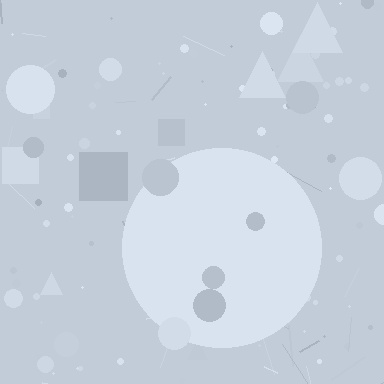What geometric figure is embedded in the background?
A circle is embedded in the background.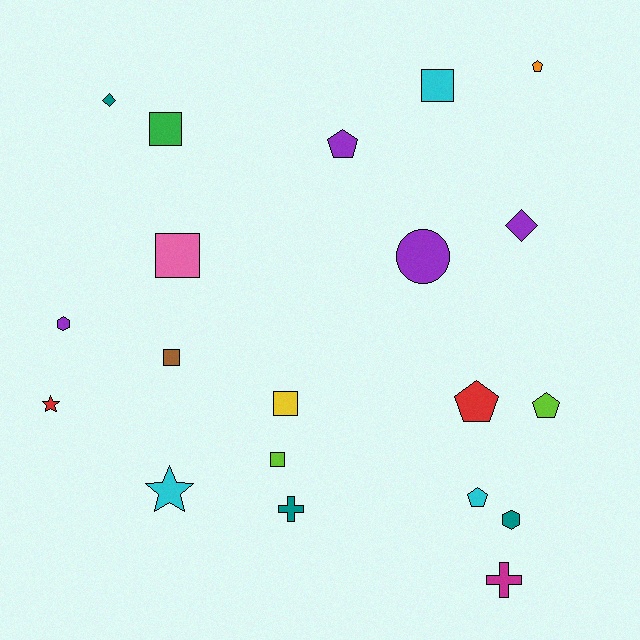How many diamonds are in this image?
There are 2 diamonds.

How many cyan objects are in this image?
There are 3 cyan objects.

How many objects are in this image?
There are 20 objects.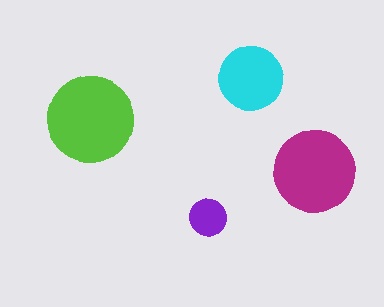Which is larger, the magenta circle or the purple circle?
The magenta one.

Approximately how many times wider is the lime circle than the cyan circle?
About 1.5 times wider.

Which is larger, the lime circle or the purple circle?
The lime one.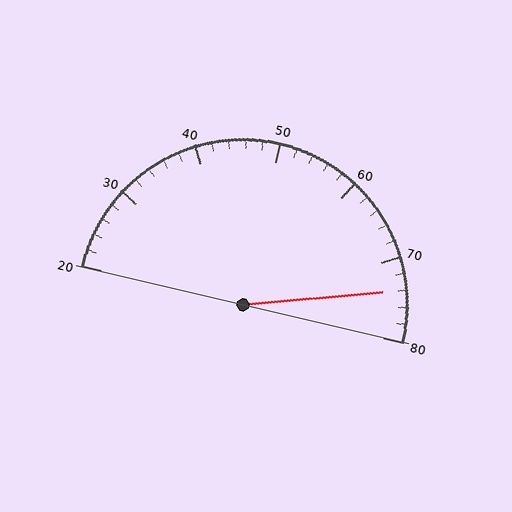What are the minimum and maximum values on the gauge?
The gauge ranges from 20 to 80.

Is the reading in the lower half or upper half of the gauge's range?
The reading is in the upper half of the range (20 to 80).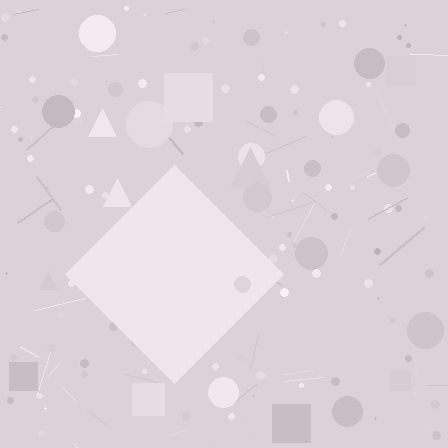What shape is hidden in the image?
A diamond is hidden in the image.